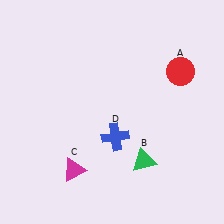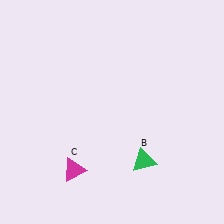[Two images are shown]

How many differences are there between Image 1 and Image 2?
There are 2 differences between the two images.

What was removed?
The blue cross (D), the red circle (A) were removed in Image 2.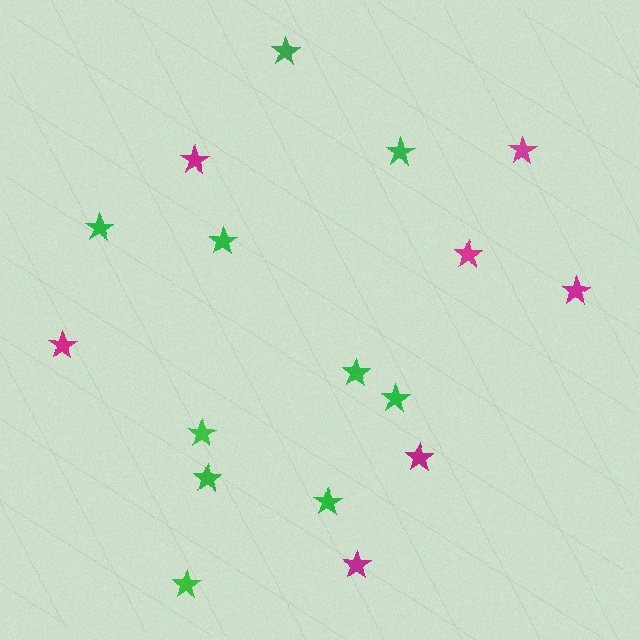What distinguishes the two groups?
There are 2 groups: one group of magenta stars (7) and one group of green stars (10).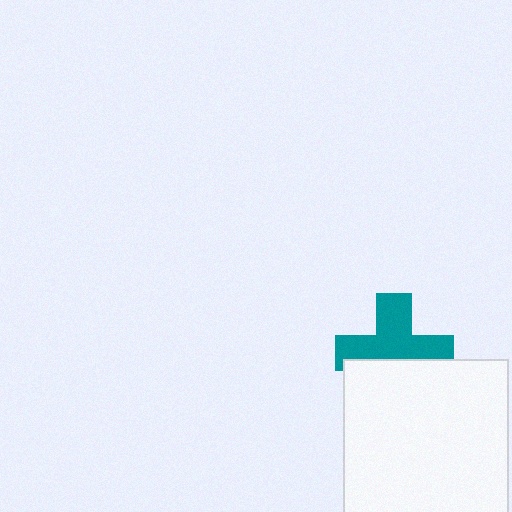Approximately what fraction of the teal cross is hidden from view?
Roughly 38% of the teal cross is hidden behind the white square.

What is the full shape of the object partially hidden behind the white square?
The partially hidden object is a teal cross.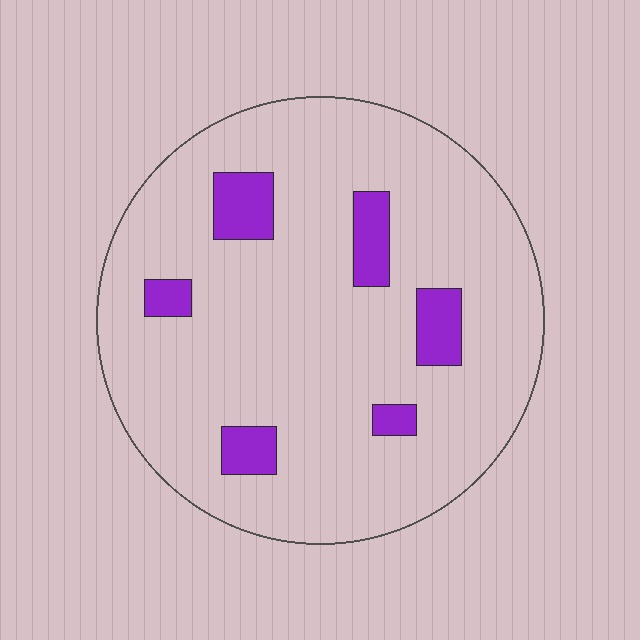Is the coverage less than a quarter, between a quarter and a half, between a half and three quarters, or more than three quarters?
Less than a quarter.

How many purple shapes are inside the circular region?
6.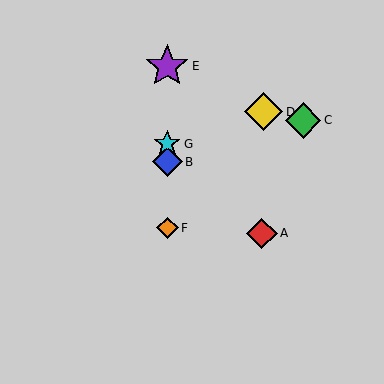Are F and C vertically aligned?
No, F is at x≈167 and C is at x≈303.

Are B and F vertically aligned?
Yes, both are at x≈167.